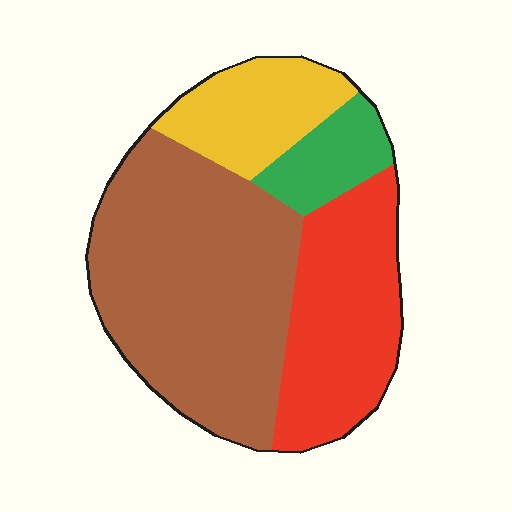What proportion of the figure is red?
Red takes up about one quarter (1/4) of the figure.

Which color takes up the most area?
Brown, at roughly 50%.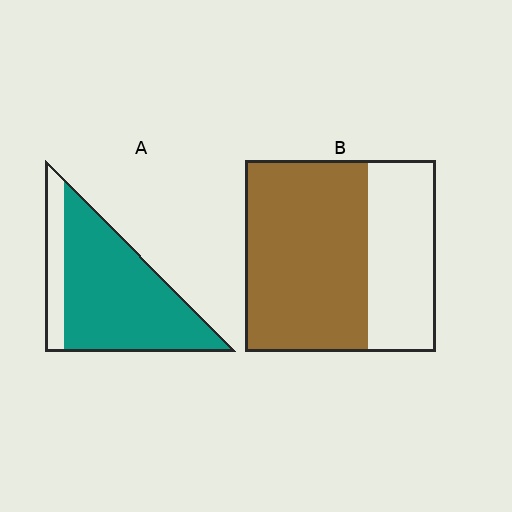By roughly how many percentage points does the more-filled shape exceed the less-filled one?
By roughly 15 percentage points (A over B).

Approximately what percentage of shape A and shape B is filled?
A is approximately 80% and B is approximately 65%.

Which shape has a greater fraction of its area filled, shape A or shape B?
Shape A.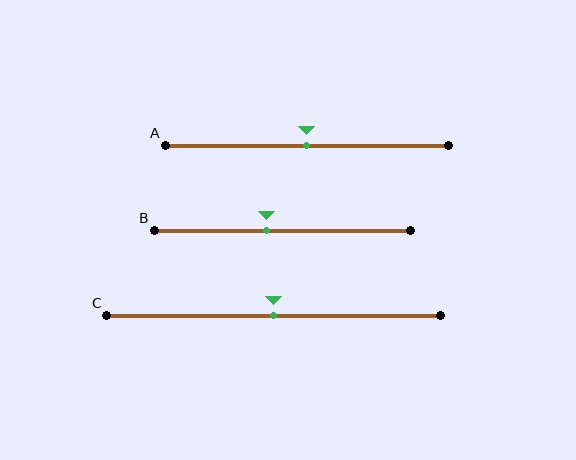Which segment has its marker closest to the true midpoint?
Segment A has its marker closest to the true midpoint.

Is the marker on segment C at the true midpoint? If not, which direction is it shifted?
Yes, the marker on segment C is at the true midpoint.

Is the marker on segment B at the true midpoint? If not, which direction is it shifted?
No, the marker on segment B is shifted to the left by about 6% of the segment length.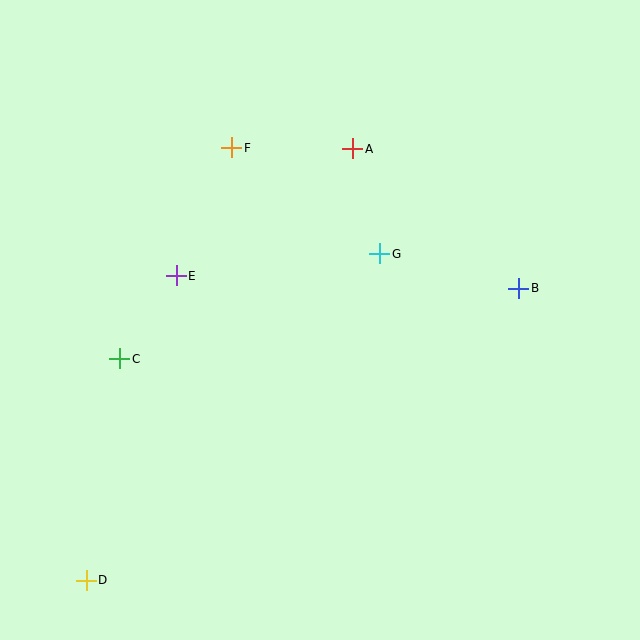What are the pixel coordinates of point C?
Point C is at (120, 359).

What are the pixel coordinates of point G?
Point G is at (380, 254).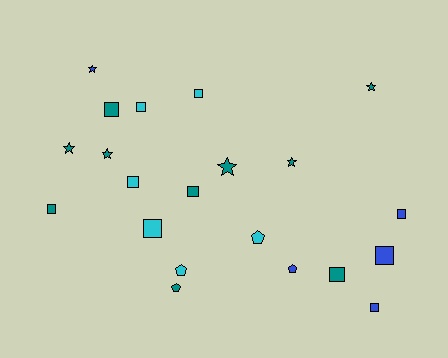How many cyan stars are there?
There are no cyan stars.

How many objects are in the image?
There are 21 objects.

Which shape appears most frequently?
Square, with 11 objects.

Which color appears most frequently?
Teal, with 10 objects.